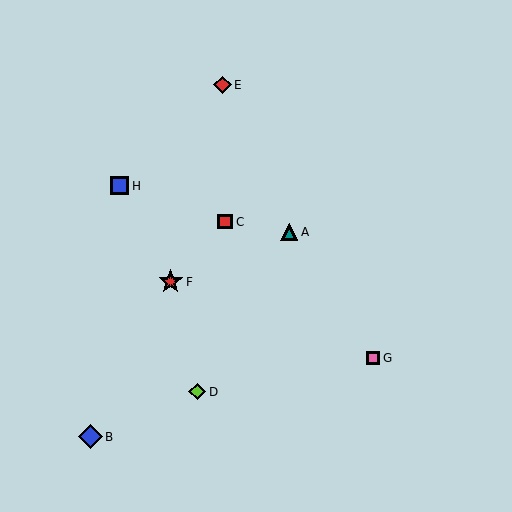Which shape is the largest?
The blue diamond (labeled B) is the largest.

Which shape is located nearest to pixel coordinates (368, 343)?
The pink square (labeled G) at (373, 358) is nearest to that location.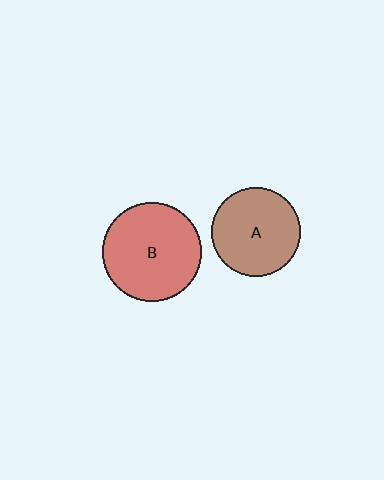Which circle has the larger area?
Circle B (red).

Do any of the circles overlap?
No, none of the circles overlap.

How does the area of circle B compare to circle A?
Approximately 1.2 times.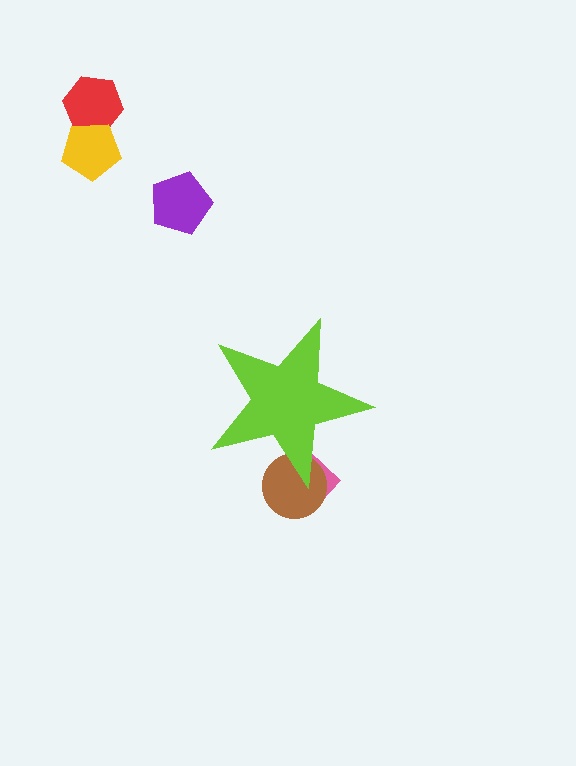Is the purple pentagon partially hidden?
No, the purple pentagon is fully visible.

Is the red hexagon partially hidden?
No, the red hexagon is fully visible.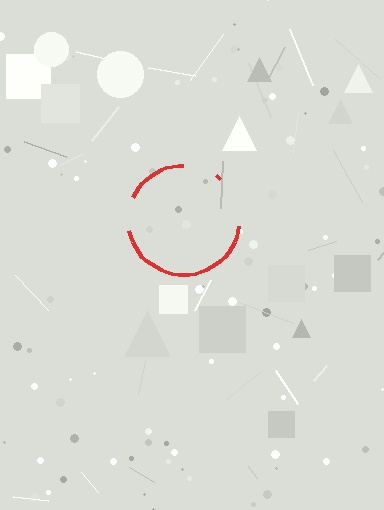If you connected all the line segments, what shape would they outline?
They would outline a circle.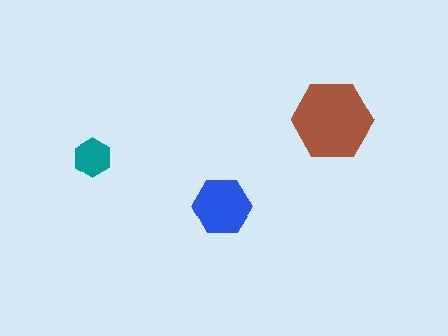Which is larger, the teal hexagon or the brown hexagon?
The brown one.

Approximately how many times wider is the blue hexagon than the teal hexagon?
About 1.5 times wider.